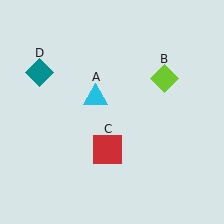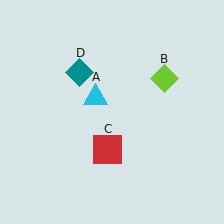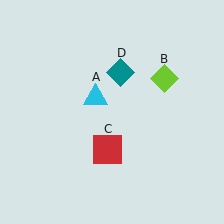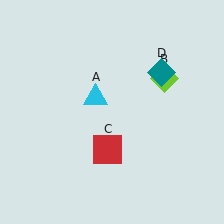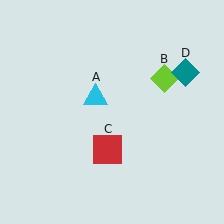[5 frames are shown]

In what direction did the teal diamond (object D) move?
The teal diamond (object D) moved right.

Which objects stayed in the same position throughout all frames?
Cyan triangle (object A) and lime diamond (object B) and red square (object C) remained stationary.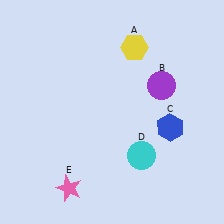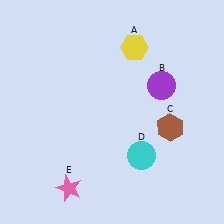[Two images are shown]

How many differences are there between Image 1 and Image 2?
There is 1 difference between the two images.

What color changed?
The hexagon (C) changed from blue in Image 1 to brown in Image 2.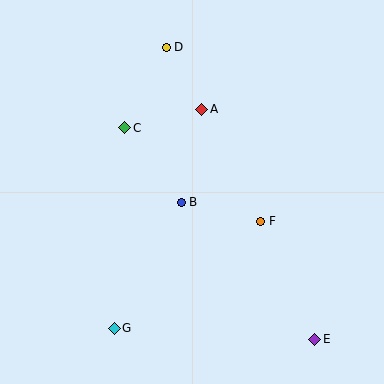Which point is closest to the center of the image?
Point B at (181, 202) is closest to the center.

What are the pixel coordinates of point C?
Point C is at (125, 128).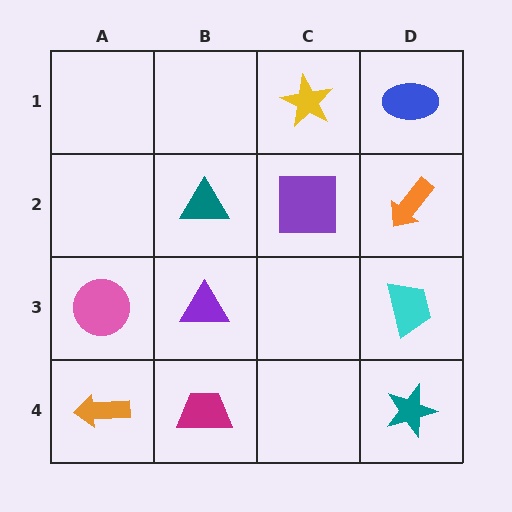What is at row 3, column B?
A purple triangle.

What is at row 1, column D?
A blue ellipse.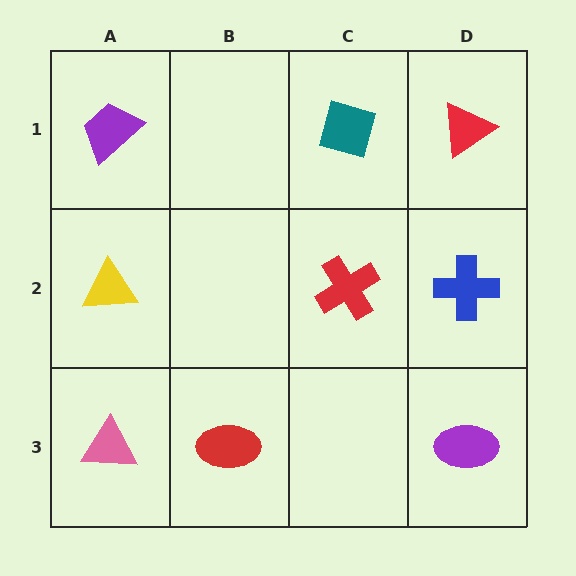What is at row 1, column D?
A red triangle.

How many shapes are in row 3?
3 shapes.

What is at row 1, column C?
A teal diamond.